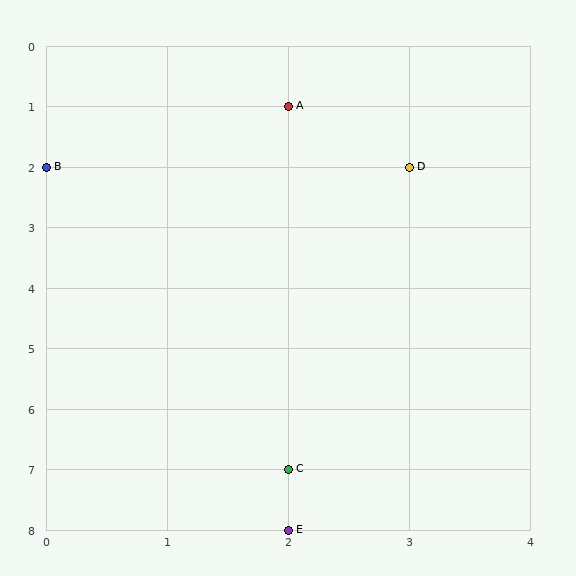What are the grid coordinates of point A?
Point A is at grid coordinates (2, 1).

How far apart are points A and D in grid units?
Points A and D are 1 column and 1 row apart (about 1.4 grid units diagonally).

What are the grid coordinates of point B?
Point B is at grid coordinates (0, 2).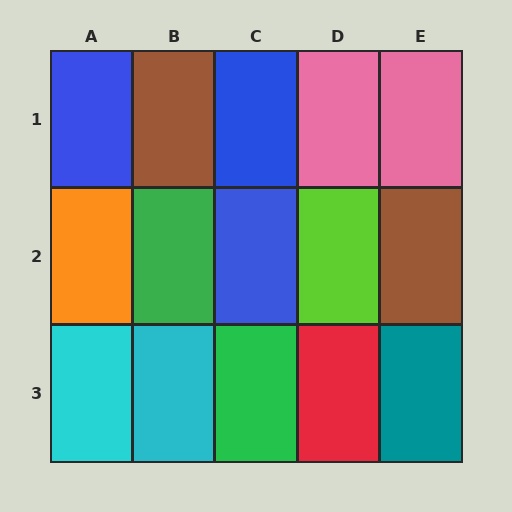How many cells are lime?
1 cell is lime.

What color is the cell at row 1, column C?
Blue.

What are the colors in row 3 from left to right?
Cyan, cyan, green, red, teal.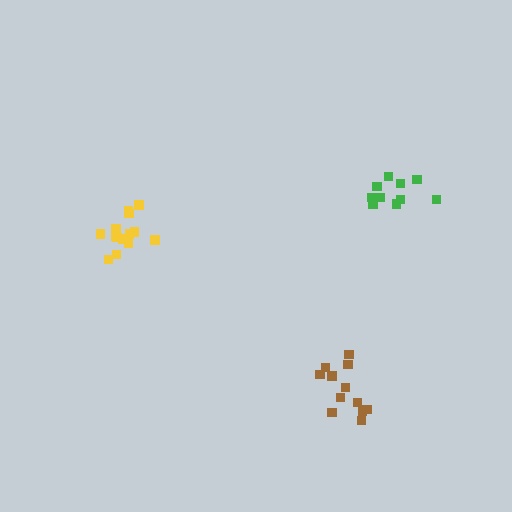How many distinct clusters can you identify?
There are 3 distinct clusters.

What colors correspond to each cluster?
The clusters are colored: yellow, brown, green.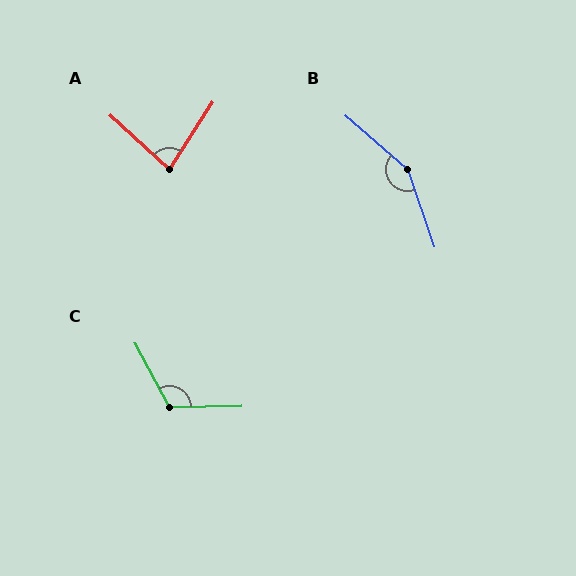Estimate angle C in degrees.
Approximately 117 degrees.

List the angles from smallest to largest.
A (80°), C (117°), B (150°).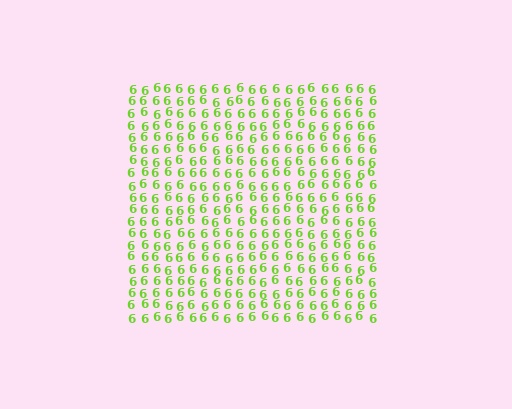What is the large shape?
The large shape is a square.